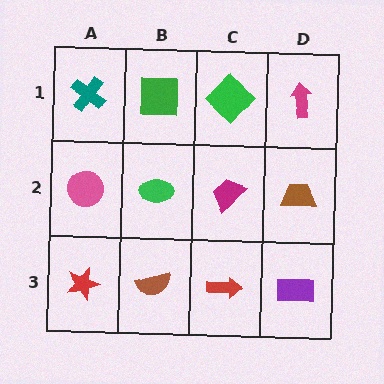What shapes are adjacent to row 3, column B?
A green ellipse (row 2, column B), a red star (row 3, column A), a red arrow (row 3, column C).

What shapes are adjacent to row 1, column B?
A green ellipse (row 2, column B), a teal cross (row 1, column A), a green diamond (row 1, column C).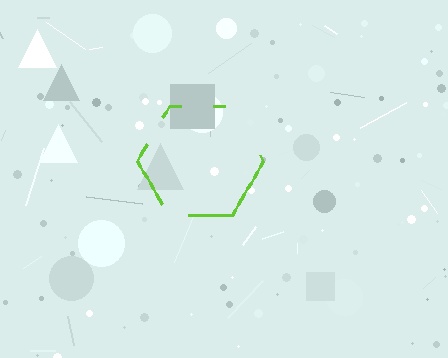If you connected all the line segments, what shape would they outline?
They would outline a hexagon.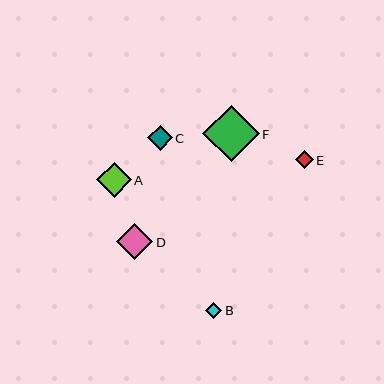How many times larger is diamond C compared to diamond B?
Diamond C is approximately 1.6 times the size of diamond B.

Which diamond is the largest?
Diamond F is the largest with a size of approximately 56 pixels.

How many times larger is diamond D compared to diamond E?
Diamond D is approximately 2.0 times the size of diamond E.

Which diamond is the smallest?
Diamond B is the smallest with a size of approximately 16 pixels.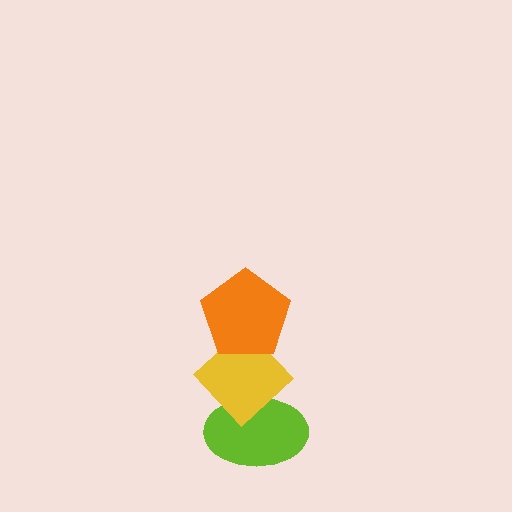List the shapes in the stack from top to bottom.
From top to bottom: the orange pentagon, the yellow diamond, the lime ellipse.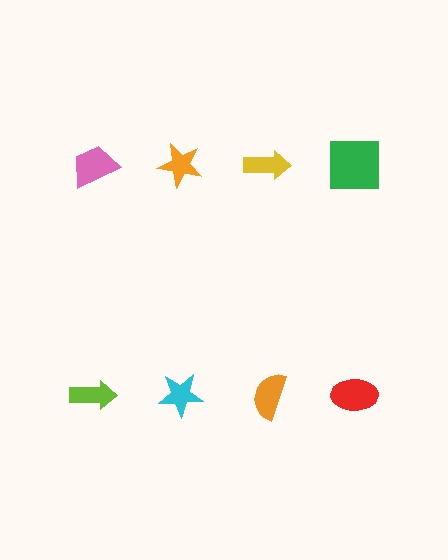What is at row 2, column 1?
A lime arrow.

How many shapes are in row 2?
4 shapes.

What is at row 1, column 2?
An orange star.